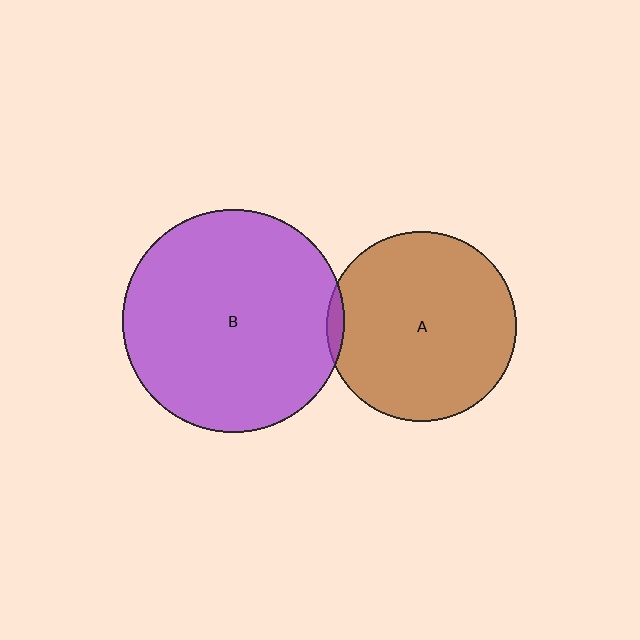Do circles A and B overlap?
Yes.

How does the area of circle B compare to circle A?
Approximately 1.4 times.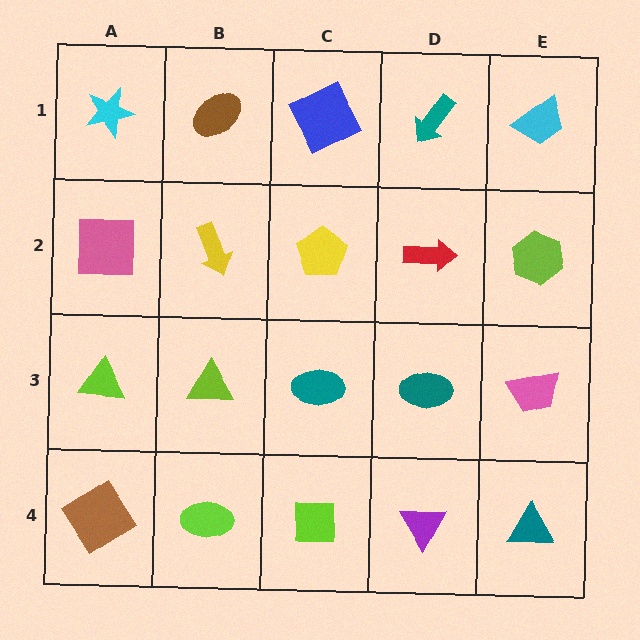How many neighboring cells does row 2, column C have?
4.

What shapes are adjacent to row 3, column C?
A yellow pentagon (row 2, column C), a lime square (row 4, column C), a lime triangle (row 3, column B), a teal ellipse (row 3, column D).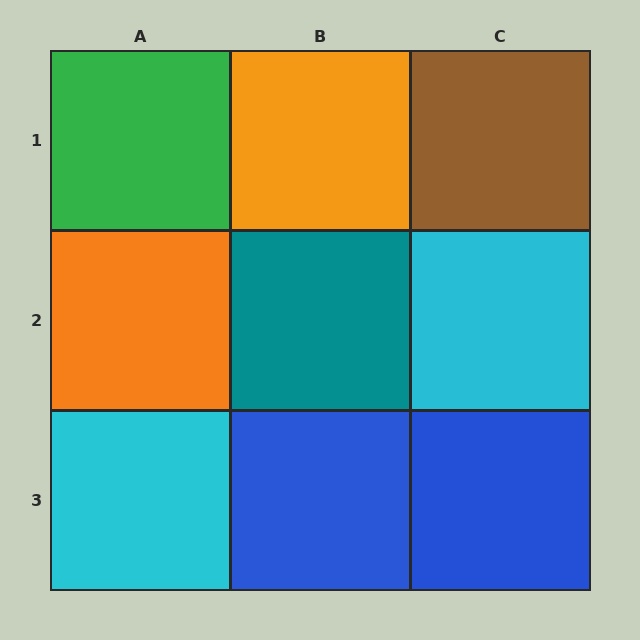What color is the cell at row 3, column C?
Blue.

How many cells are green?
1 cell is green.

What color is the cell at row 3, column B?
Blue.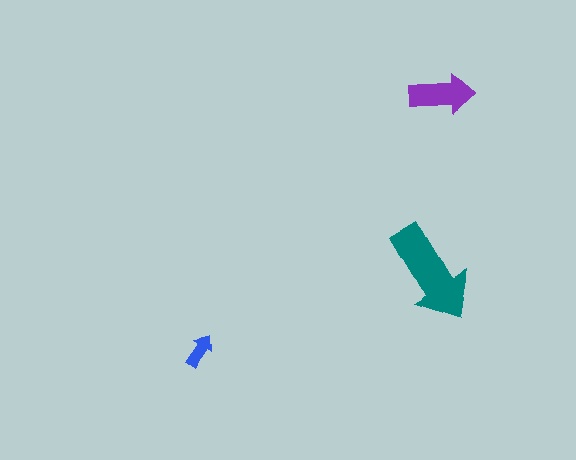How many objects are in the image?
There are 3 objects in the image.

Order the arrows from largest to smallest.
the teal one, the purple one, the blue one.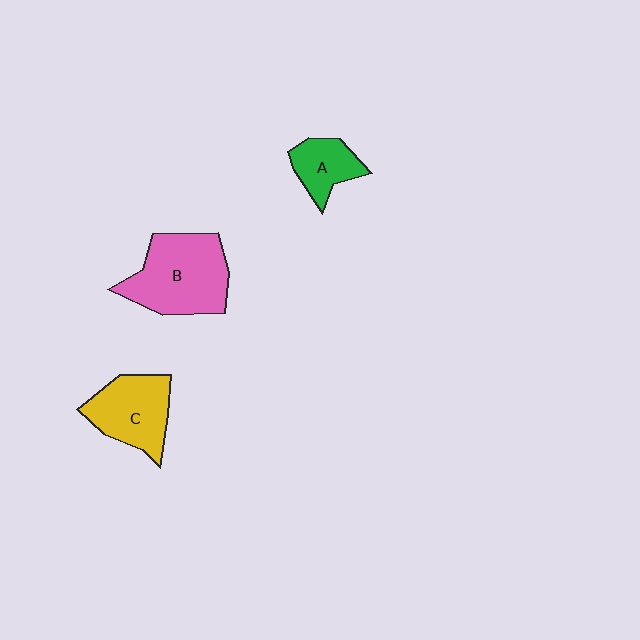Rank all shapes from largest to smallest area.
From largest to smallest: B (pink), C (yellow), A (green).